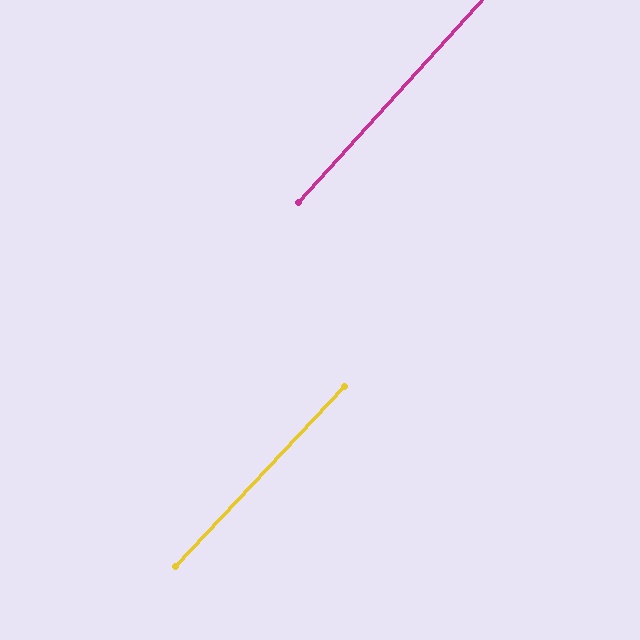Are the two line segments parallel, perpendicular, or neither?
Parallel — their directions differ by only 1.0°.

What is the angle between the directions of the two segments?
Approximately 1 degree.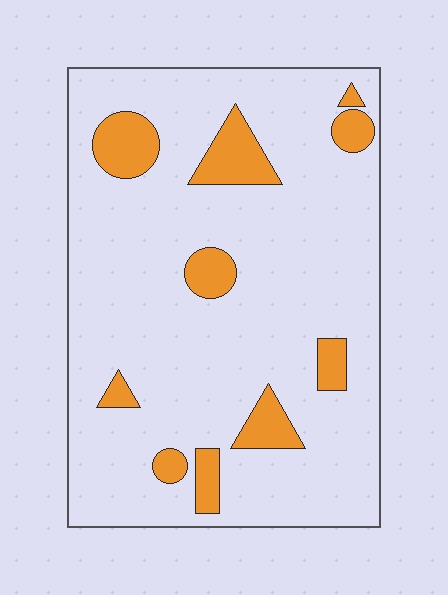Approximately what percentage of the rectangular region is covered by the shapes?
Approximately 15%.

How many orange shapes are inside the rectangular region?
10.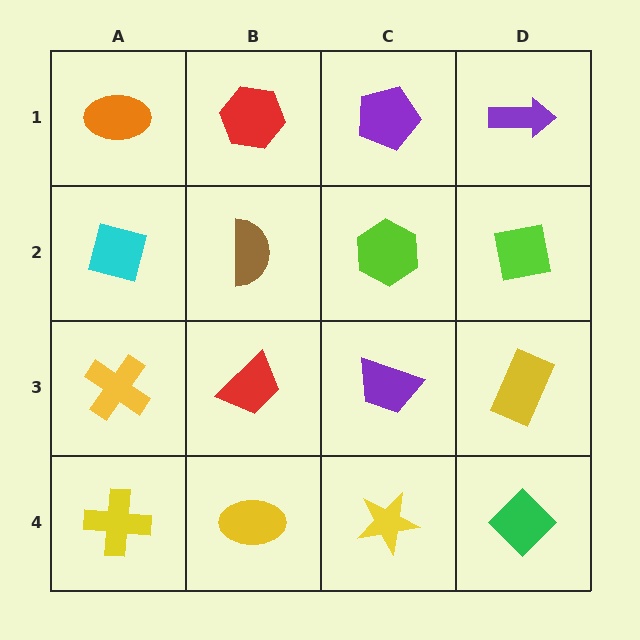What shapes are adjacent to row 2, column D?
A purple arrow (row 1, column D), a yellow rectangle (row 3, column D), a lime hexagon (row 2, column C).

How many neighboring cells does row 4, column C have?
3.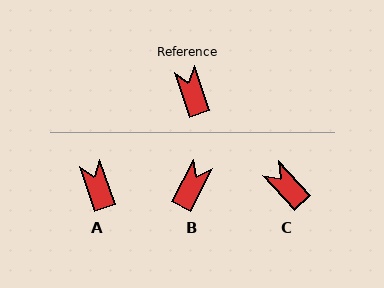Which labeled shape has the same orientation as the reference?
A.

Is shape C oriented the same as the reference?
No, it is off by about 24 degrees.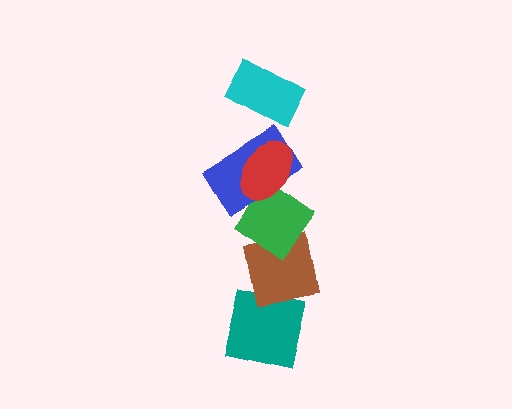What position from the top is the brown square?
The brown square is 5th from the top.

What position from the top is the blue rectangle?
The blue rectangle is 3rd from the top.